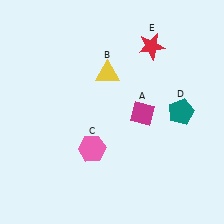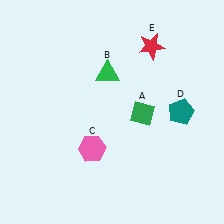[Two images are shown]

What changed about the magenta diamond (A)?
In Image 1, A is magenta. In Image 2, it changed to green.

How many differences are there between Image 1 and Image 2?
There are 2 differences between the two images.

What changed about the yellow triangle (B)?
In Image 1, B is yellow. In Image 2, it changed to green.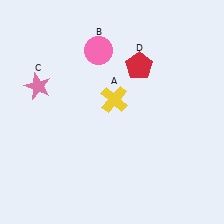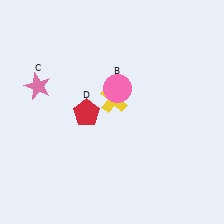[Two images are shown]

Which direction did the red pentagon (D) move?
The red pentagon (D) moved left.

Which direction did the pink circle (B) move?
The pink circle (B) moved down.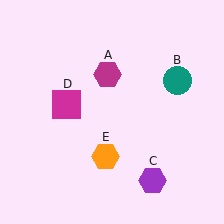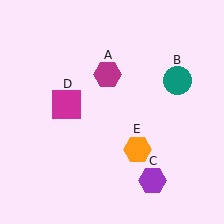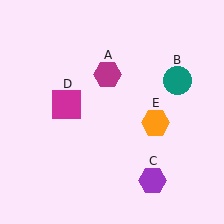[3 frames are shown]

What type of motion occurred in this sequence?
The orange hexagon (object E) rotated counterclockwise around the center of the scene.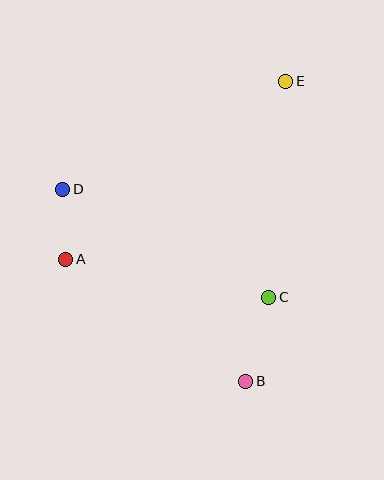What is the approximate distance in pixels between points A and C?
The distance between A and C is approximately 206 pixels.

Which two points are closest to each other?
Points A and D are closest to each other.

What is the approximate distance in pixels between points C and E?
The distance between C and E is approximately 217 pixels.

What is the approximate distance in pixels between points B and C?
The distance between B and C is approximately 87 pixels.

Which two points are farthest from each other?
Points B and E are farthest from each other.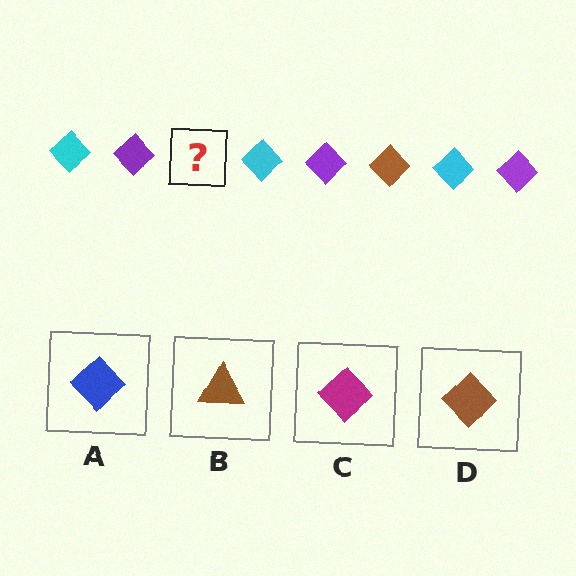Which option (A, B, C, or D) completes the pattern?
D.